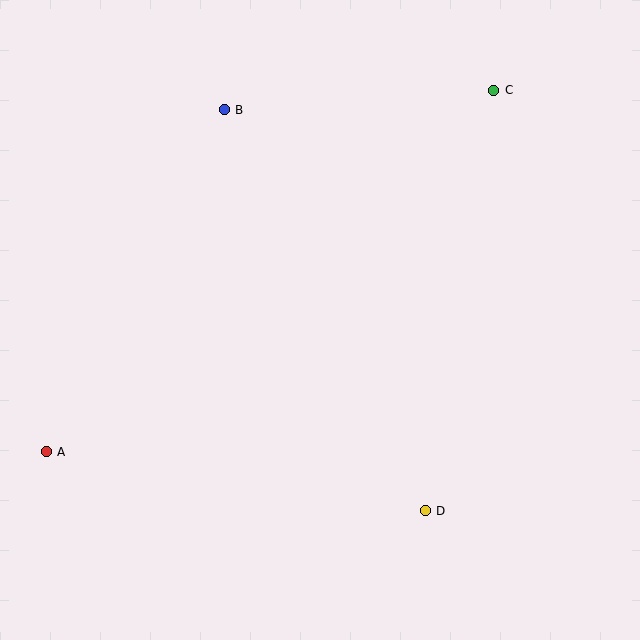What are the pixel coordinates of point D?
Point D is at (425, 511).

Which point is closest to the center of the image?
Point D at (425, 511) is closest to the center.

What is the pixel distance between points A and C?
The distance between A and C is 575 pixels.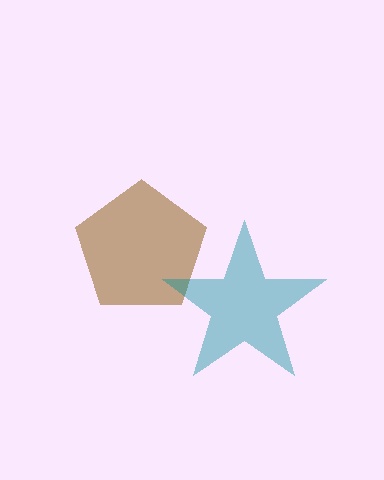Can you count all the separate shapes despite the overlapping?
Yes, there are 2 separate shapes.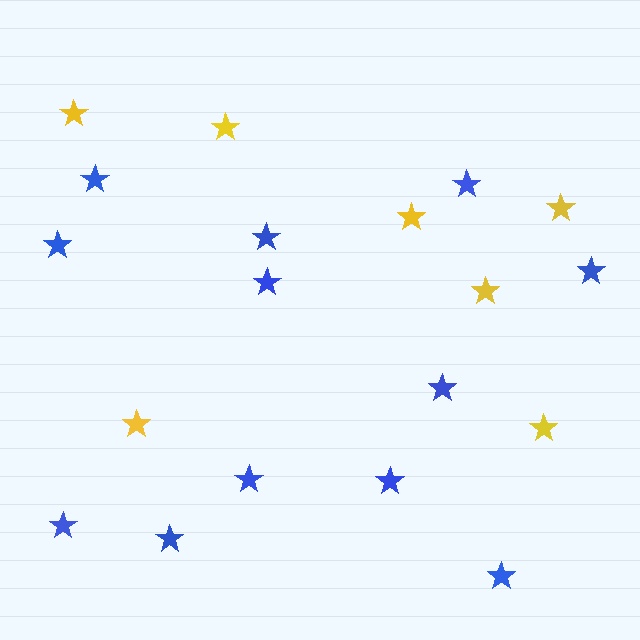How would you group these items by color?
There are 2 groups: one group of yellow stars (7) and one group of blue stars (12).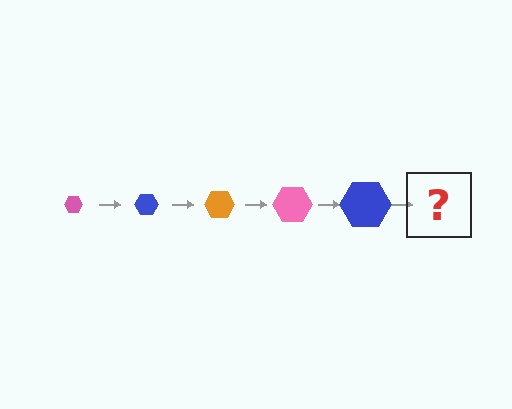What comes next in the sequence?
The next element should be an orange hexagon, larger than the previous one.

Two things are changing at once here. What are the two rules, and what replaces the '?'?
The two rules are that the hexagon grows larger each step and the color cycles through pink, blue, and orange. The '?' should be an orange hexagon, larger than the previous one.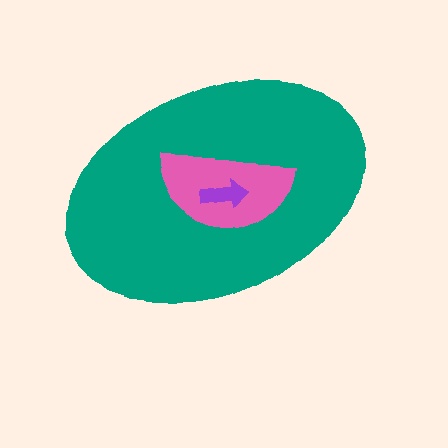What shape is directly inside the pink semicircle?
The purple arrow.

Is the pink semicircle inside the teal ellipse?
Yes.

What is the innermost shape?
The purple arrow.